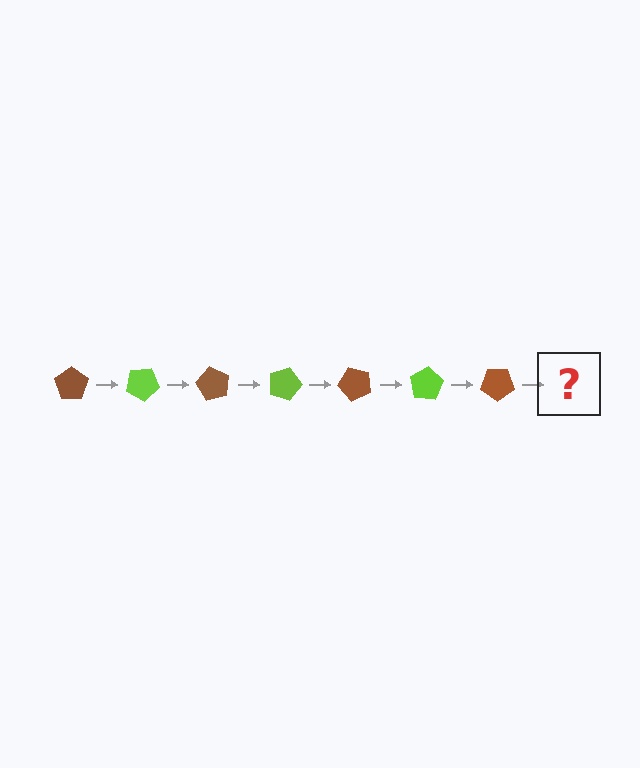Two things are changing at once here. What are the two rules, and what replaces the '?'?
The two rules are that it rotates 30 degrees each step and the color cycles through brown and lime. The '?' should be a lime pentagon, rotated 210 degrees from the start.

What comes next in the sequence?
The next element should be a lime pentagon, rotated 210 degrees from the start.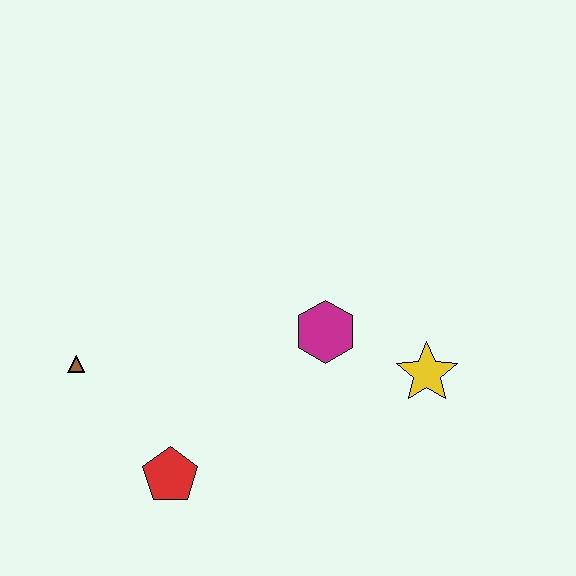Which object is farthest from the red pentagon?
The yellow star is farthest from the red pentagon.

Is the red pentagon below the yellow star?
Yes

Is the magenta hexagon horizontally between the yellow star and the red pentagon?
Yes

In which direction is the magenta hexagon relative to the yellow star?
The magenta hexagon is to the left of the yellow star.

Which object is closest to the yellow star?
The magenta hexagon is closest to the yellow star.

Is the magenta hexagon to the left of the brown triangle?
No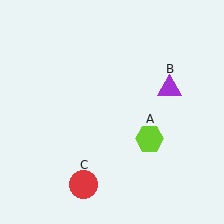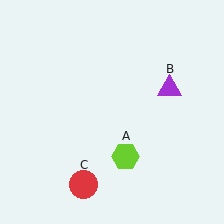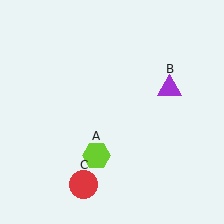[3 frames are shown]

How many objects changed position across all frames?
1 object changed position: lime hexagon (object A).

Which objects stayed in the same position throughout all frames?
Purple triangle (object B) and red circle (object C) remained stationary.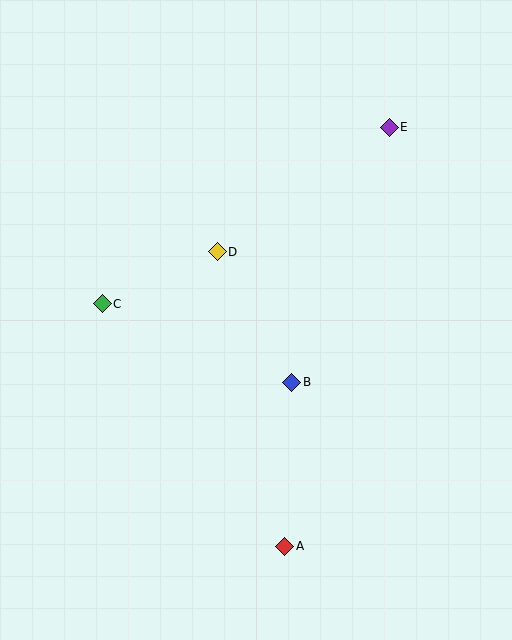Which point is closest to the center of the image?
Point B at (292, 382) is closest to the center.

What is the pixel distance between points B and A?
The distance between B and A is 164 pixels.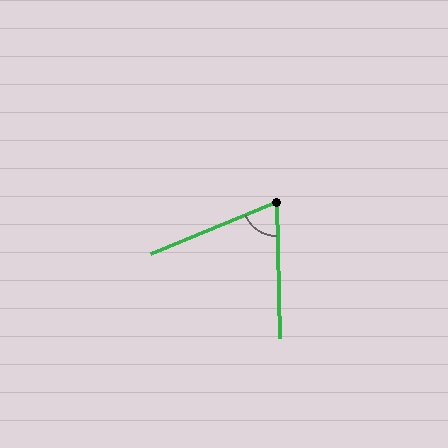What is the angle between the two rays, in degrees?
Approximately 69 degrees.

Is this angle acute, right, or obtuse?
It is acute.